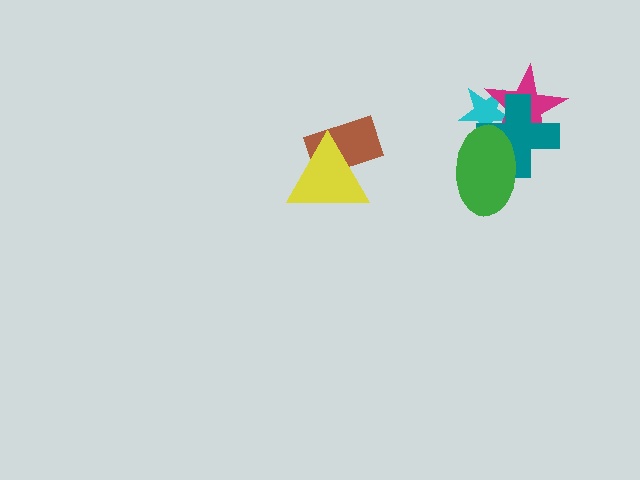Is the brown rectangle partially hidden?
Yes, it is partially covered by another shape.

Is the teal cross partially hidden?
Yes, it is partially covered by another shape.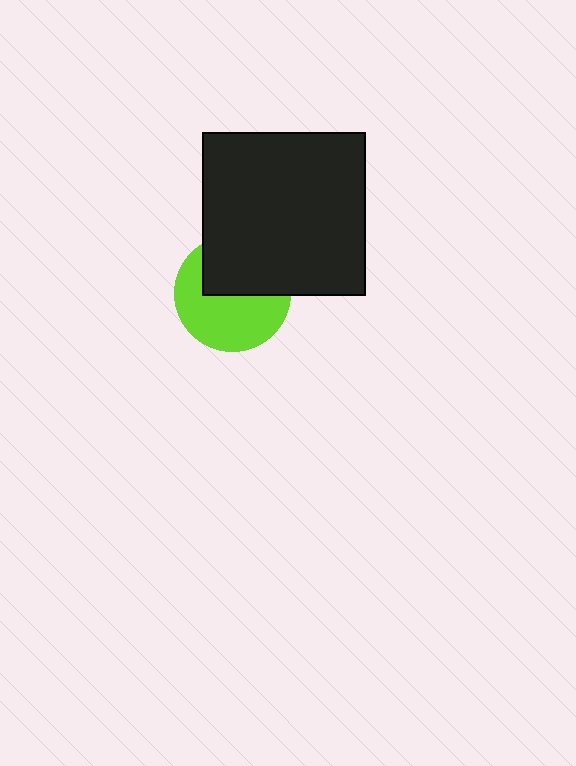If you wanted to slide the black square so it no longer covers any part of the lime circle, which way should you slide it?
Slide it up — that is the most direct way to separate the two shapes.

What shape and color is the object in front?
The object in front is a black square.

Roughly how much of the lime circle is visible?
About half of it is visible (roughly 57%).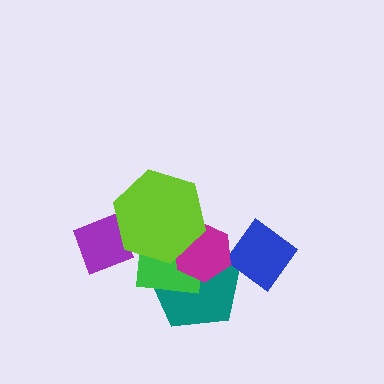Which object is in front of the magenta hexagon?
The lime hexagon is in front of the magenta hexagon.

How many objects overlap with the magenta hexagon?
4 objects overlap with the magenta hexagon.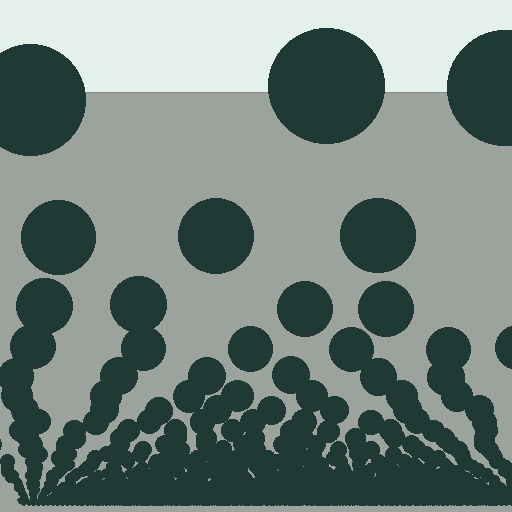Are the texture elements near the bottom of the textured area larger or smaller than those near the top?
Smaller. The gradient is inverted — elements near the bottom are smaller and denser.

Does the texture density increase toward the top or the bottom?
Density increases toward the bottom.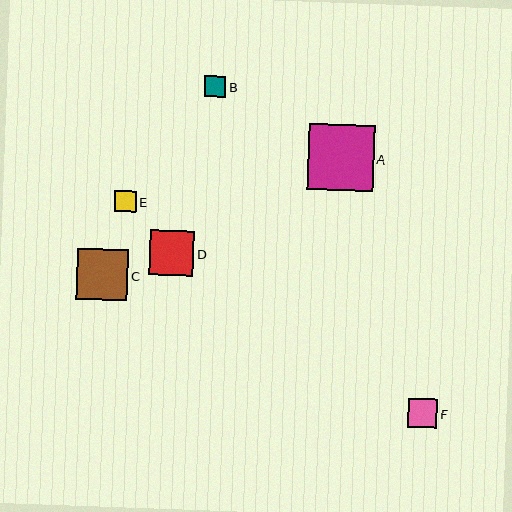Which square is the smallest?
Square E is the smallest with a size of approximately 21 pixels.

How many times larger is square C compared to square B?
Square C is approximately 2.4 times the size of square B.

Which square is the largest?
Square A is the largest with a size of approximately 66 pixels.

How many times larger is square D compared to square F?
Square D is approximately 1.5 times the size of square F.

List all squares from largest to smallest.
From largest to smallest: A, C, D, F, B, E.